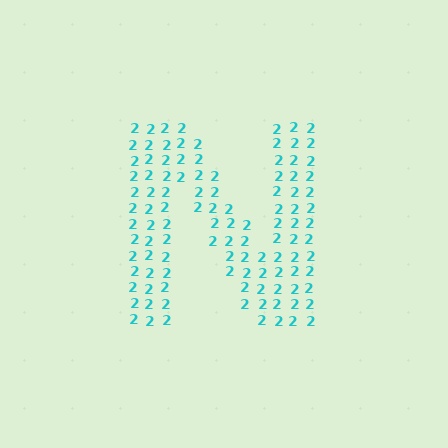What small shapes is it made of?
It is made of small digit 2's.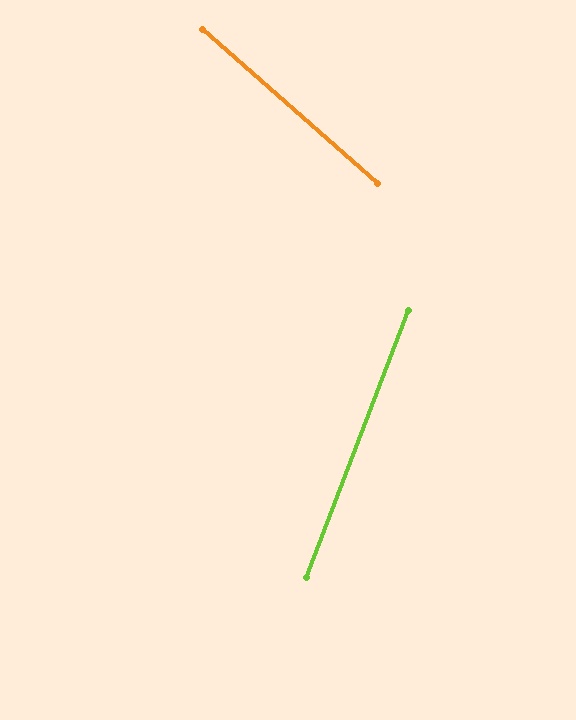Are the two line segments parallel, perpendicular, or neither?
Neither parallel nor perpendicular — they differ by about 69°.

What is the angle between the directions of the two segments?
Approximately 69 degrees.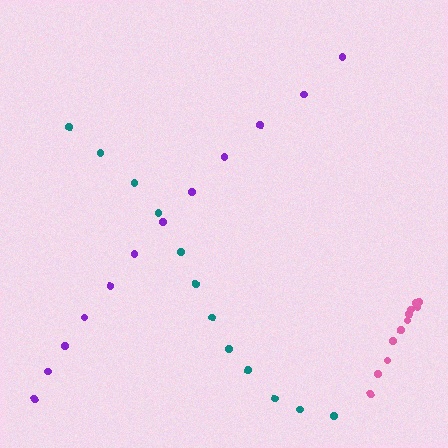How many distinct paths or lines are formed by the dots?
There are 3 distinct paths.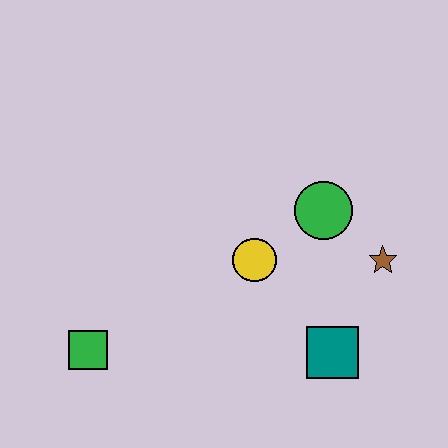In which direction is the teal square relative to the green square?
The teal square is to the right of the green square.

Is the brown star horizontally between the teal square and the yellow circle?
No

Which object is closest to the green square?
The yellow circle is closest to the green square.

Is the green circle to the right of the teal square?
No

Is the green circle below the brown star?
No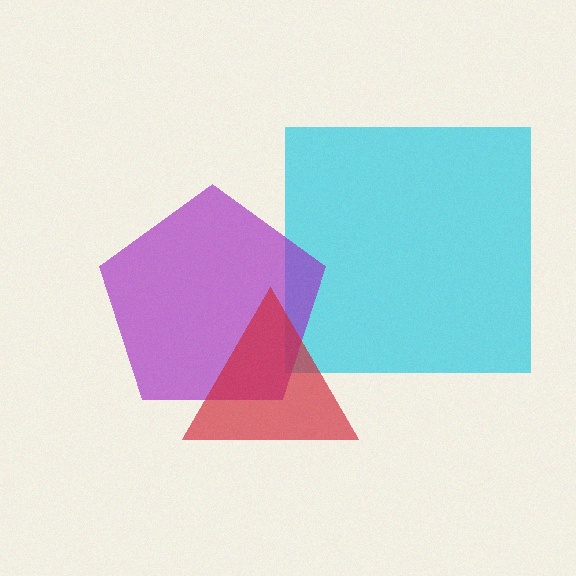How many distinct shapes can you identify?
There are 3 distinct shapes: a cyan square, a purple pentagon, a red triangle.